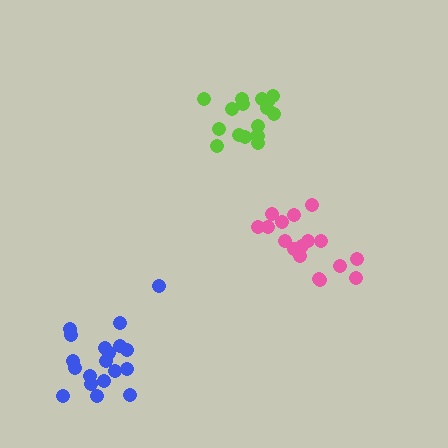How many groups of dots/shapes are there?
There are 3 groups.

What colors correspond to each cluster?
The clusters are colored: pink, lime, blue.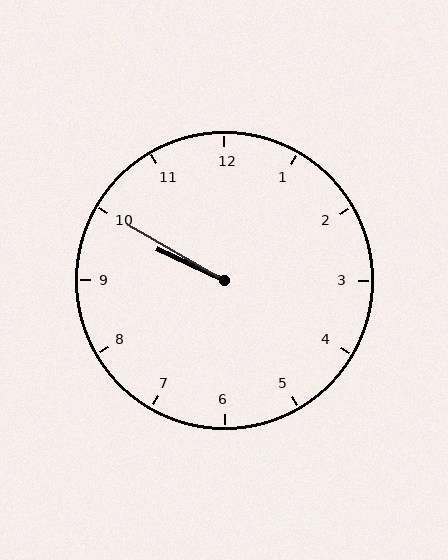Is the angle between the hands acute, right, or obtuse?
It is acute.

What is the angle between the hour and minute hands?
Approximately 5 degrees.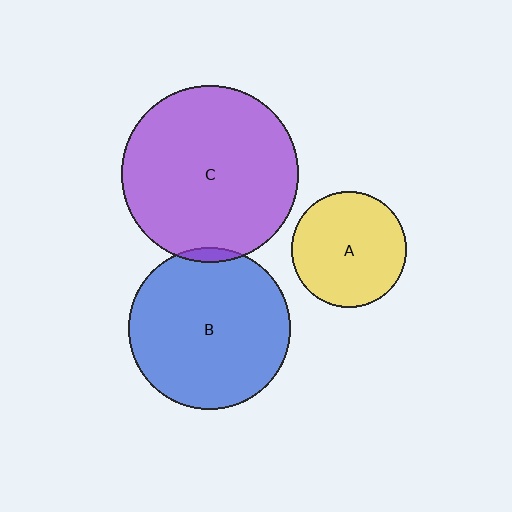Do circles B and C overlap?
Yes.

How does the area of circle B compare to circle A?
Approximately 2.0 times.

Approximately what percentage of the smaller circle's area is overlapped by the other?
Approximately 5%.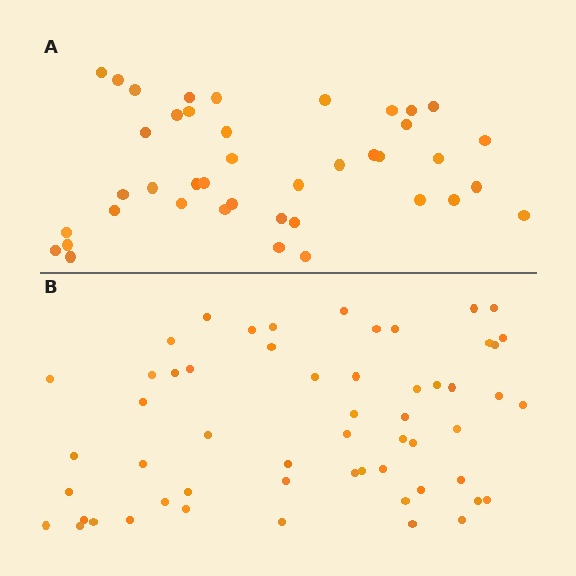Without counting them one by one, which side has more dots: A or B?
Region B (the bottom region) has more dots.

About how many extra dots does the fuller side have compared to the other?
Region B has approximately 15 more dots than region A.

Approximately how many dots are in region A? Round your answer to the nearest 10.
About 40 dots. (The exact count is 41, which rounds to 40.)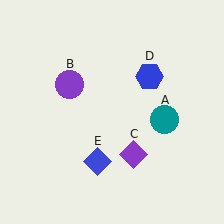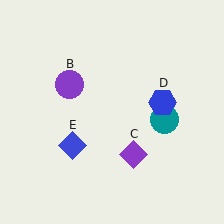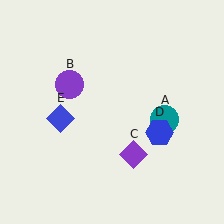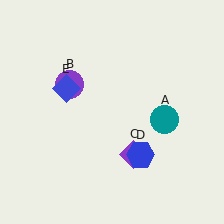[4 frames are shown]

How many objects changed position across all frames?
2 objects changed position: blue hexagon (object D), blue diamond (object E).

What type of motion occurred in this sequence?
The blue hexagon (object D), blue diamond (object E) rotated clockwise around the center of the scene.